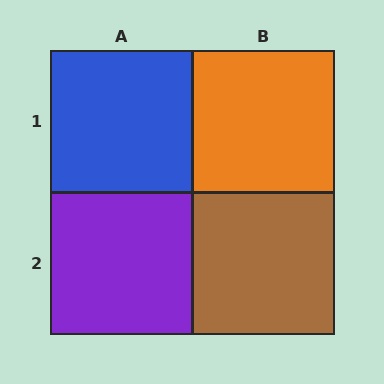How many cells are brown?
1 cell is brown.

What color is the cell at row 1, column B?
Orange.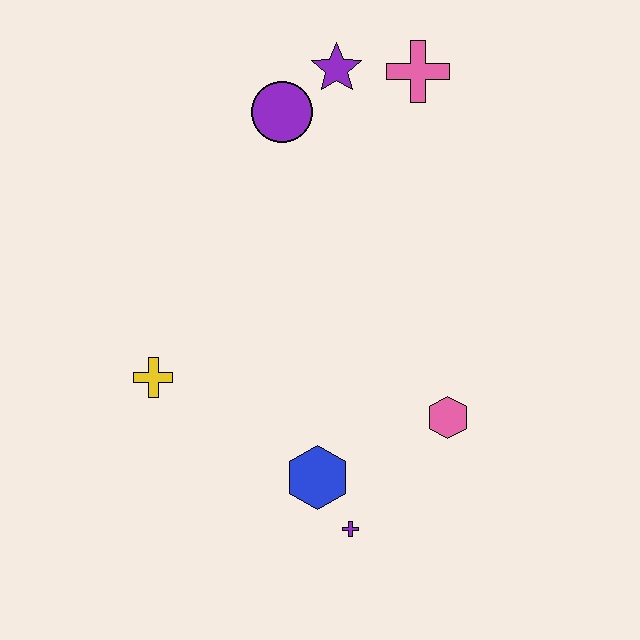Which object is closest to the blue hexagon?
The purple cross is closest to the blue hexagon.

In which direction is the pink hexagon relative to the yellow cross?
The pink hexagon is to the right of the yellow cross.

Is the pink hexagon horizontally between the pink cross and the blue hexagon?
No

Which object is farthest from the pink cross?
The purple cross is farthest from the pink cross.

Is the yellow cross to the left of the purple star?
Yes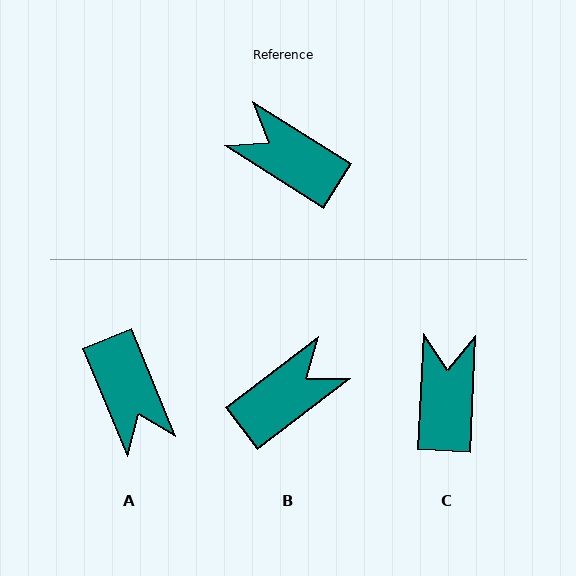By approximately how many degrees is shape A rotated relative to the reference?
Approximately 145 degrees counter-clockwise.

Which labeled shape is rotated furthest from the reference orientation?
A, about 145 degrees away.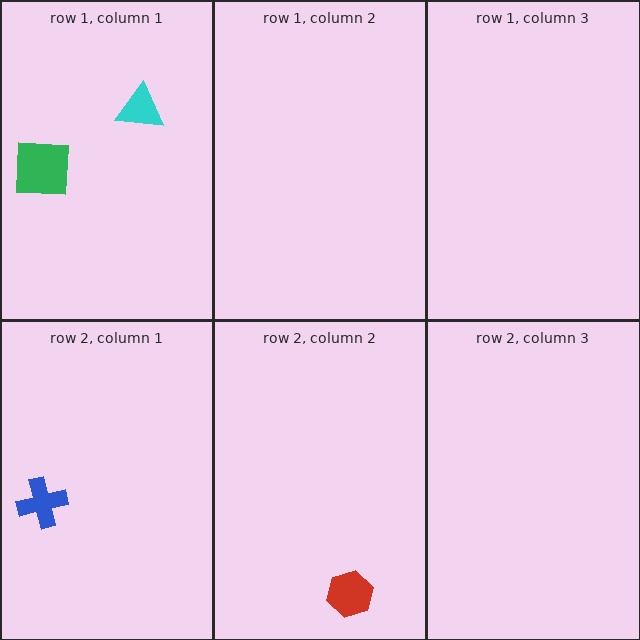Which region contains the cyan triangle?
The row 1, column 1 region.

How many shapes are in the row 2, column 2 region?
1.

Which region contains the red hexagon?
The row 2, column 2 region.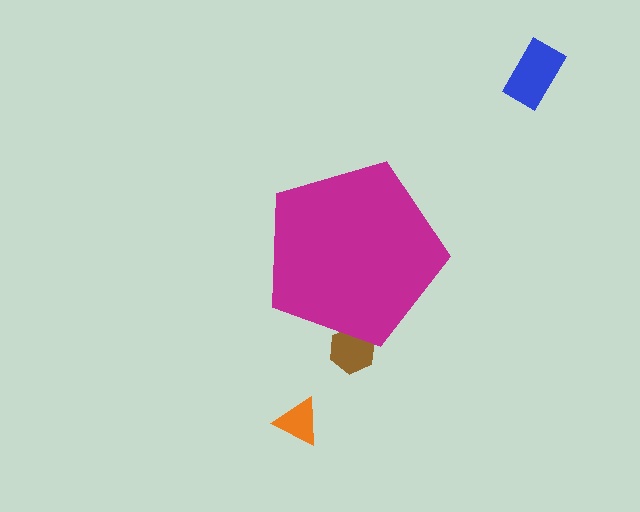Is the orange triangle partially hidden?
No, the orange triangle is fully visible.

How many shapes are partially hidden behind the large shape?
1 shape is partially hidden.